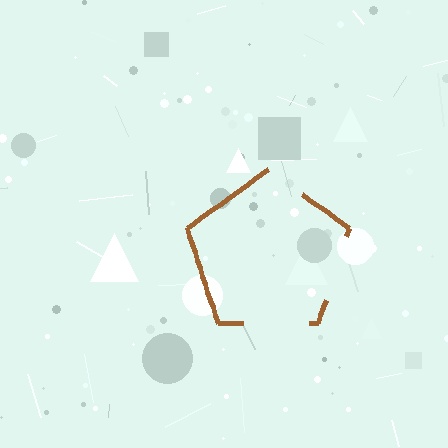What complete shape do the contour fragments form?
The contour fragments form a pentagon.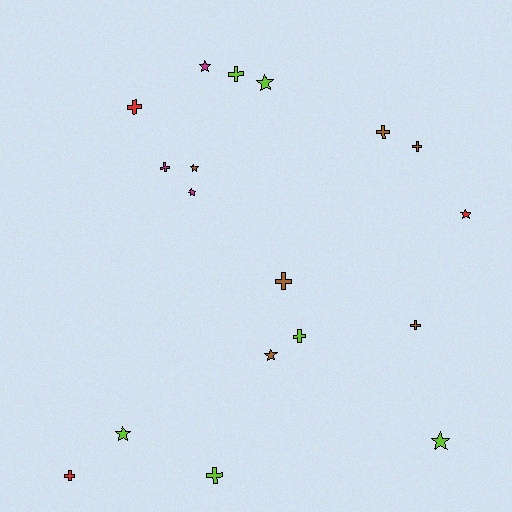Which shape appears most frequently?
Cross, with 10 objects.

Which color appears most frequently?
Brown, with 6 objects.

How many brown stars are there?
There are 2 brown stars.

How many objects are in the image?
There are 18 objects.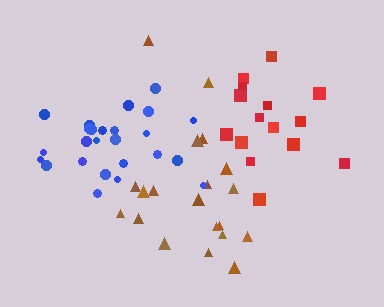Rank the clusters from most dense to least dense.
blue, brown, red.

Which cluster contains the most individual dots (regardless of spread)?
Blue (25).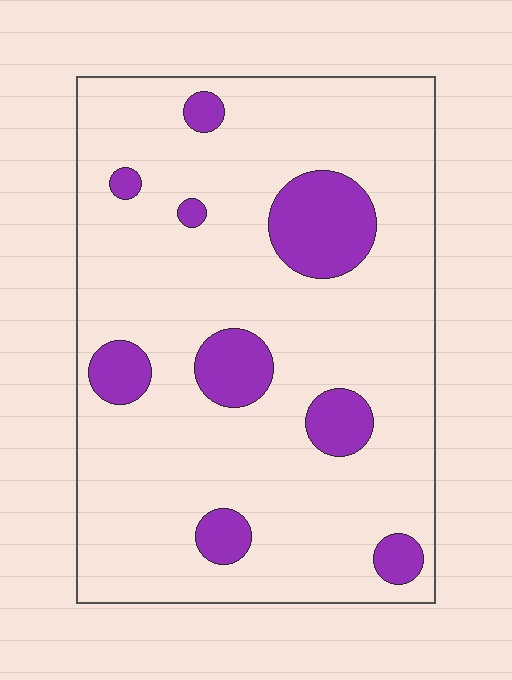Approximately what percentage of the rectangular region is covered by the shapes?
Approximately 15%.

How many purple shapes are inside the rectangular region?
9.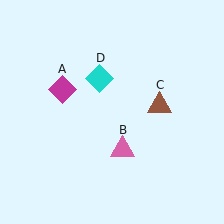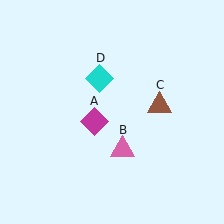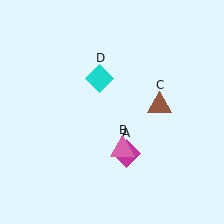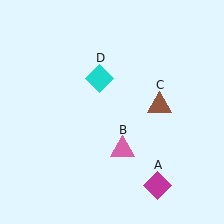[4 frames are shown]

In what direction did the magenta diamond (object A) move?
The magenta diamond (object A) moved down and to the right.